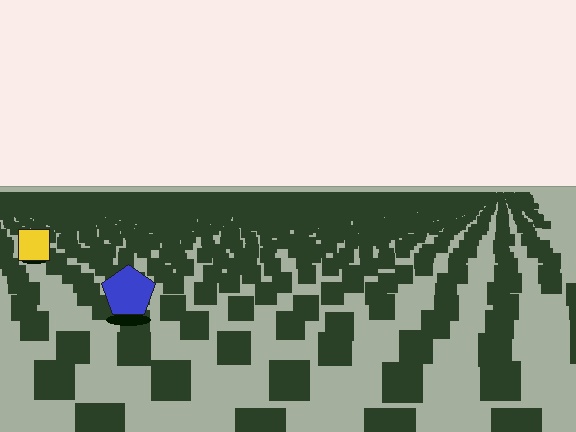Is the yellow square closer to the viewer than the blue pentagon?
No. The blue pentagon is closer — you can tell from the texture gradient: the ground texture is coarser near it.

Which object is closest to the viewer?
The blue pentagon is closest. The texture marks near it are larger and more spread out.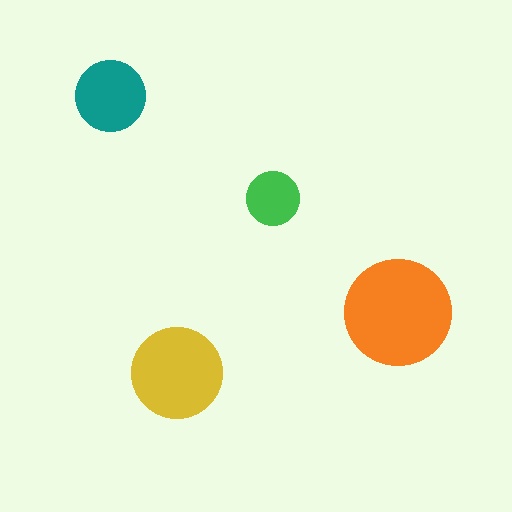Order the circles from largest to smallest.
the orange one, the yellow one, the teal one, the green one.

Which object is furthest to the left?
The teal circle is leftmost.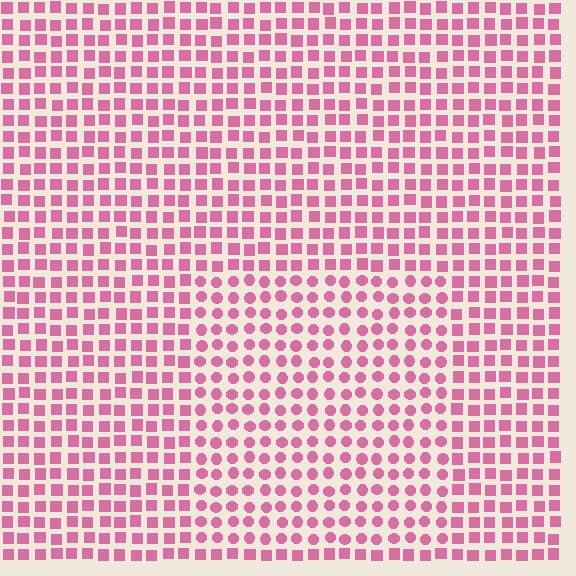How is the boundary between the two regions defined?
The boundary is defined by a change in element shape: circles inside vs. squares outside. All elements share the same color and spacing.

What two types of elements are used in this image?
The image uses circles inside the rectangle region and squares outside it.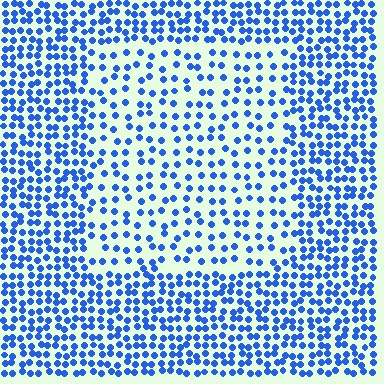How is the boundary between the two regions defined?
The boundary is defined by a change in element density (approximately 1.9x ratio). All elements are the same color, size, and shape.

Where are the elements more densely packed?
The elements are more densely packed outside the rectangle boundary.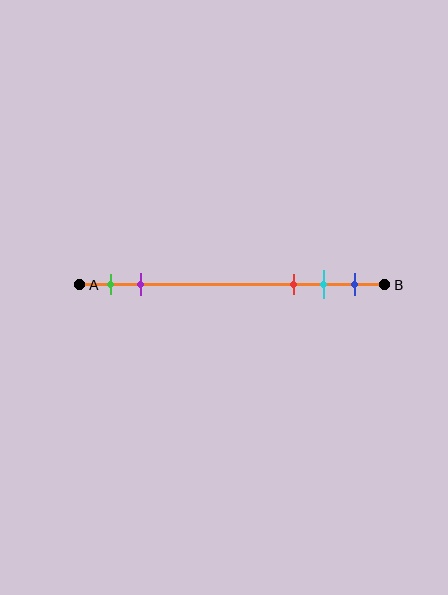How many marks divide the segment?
There are 5 marks dividing the segment.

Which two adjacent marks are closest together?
The cyan and blue marks are the closest adjacent pair.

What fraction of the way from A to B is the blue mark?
The blue mark is approximately 90% (0.9) of the way from A to B.